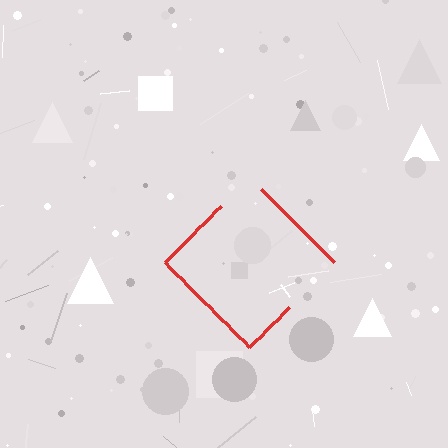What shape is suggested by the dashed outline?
The dashed outline suggests a diamond.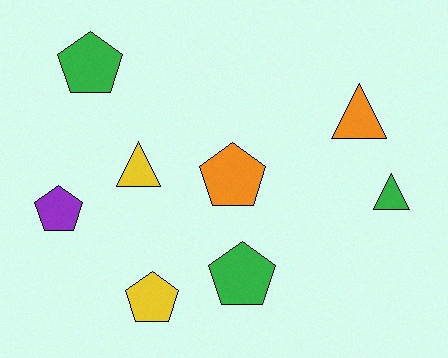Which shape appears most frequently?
Pentagon, with 5 objects.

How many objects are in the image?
There are 8 objects.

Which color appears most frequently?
Green, with 3 objects.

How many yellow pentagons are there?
There is 1 yellow pentagon.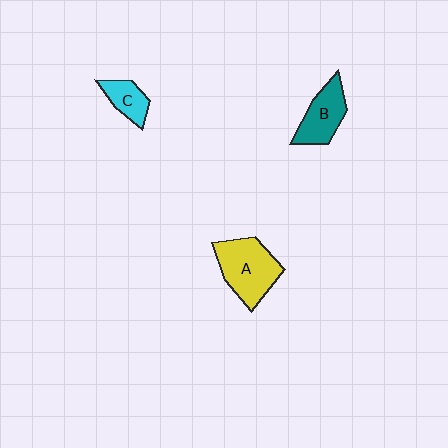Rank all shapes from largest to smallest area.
From largest to smallest: A (yellow), B (teal), C (cyan).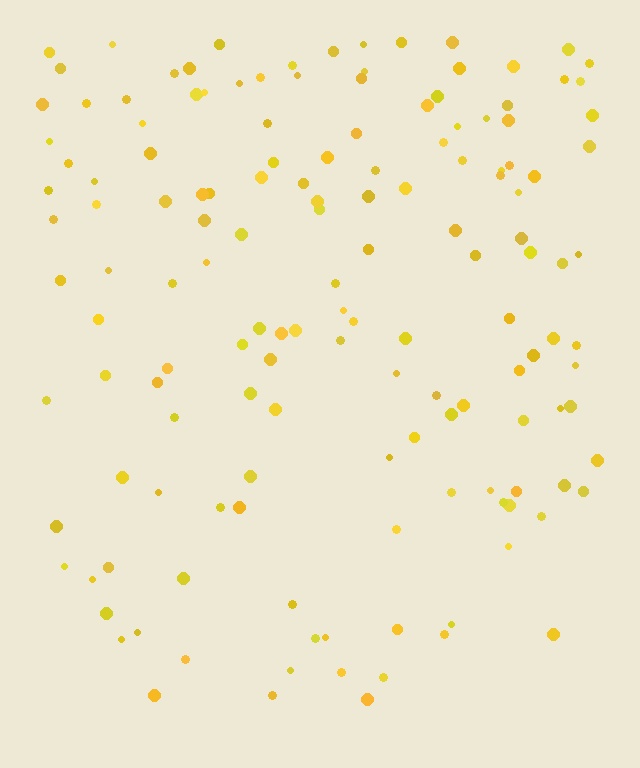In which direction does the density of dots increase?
From bottom to top, with the top side densest.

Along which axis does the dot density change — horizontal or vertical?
Vertical.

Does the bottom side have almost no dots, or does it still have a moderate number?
Still a moderate number, just noticeably fewer than the top.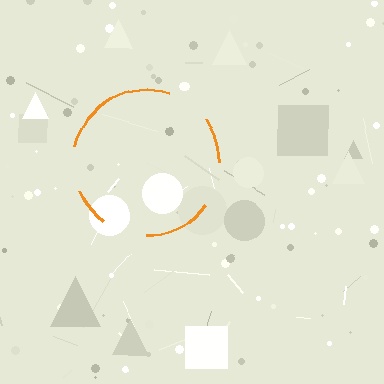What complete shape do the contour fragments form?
The contour fragments form a circle.